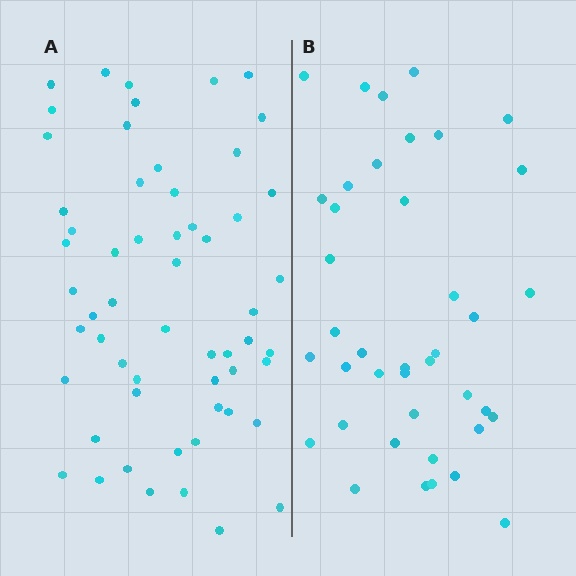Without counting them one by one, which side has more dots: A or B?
Region A (the left region) has more dots.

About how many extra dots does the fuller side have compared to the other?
Region A has approximately 15 more dots than region B.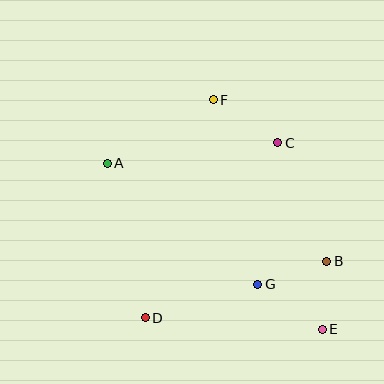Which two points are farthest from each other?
Points A and E are farthest from each other.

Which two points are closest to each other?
Points B and E are closest to each other.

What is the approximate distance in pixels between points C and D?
The distance between C and D is approximately 219 pixels.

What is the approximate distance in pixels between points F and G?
The distance between F and G is approximately 190 pixels.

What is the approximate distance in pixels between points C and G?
The distance between C and G is approximately 143 pixels.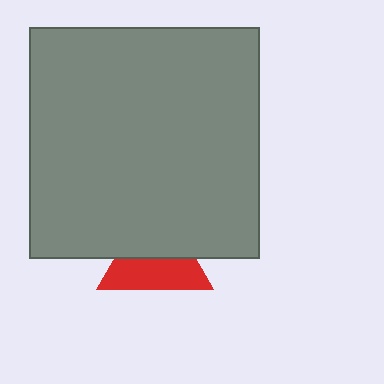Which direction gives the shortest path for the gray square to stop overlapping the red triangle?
Moving up gives the shortest separation.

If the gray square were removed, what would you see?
You would see the complete red triangle.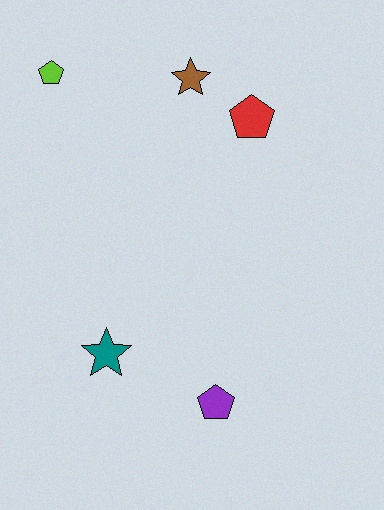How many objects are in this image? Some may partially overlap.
There are 5 objects.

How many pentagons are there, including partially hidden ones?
There are 3 pentagons.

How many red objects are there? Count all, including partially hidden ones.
There is 1 red object.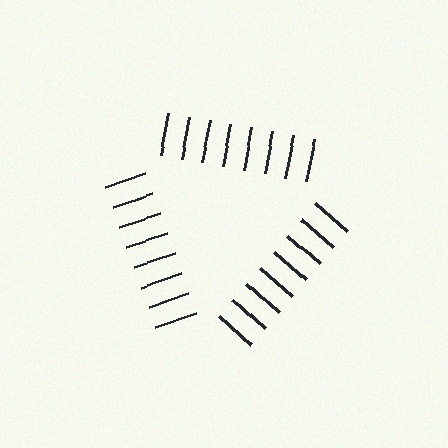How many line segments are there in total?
24 — 8 along each of the 3 edges.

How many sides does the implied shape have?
3 sides — the line-ends trace a triangle.